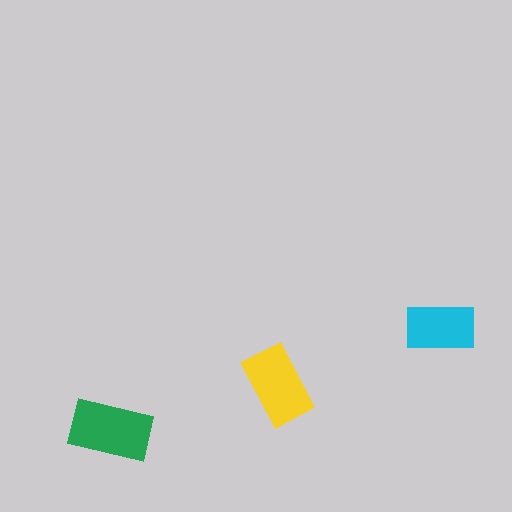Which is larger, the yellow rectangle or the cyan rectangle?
The yellow one.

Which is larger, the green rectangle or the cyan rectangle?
The green one.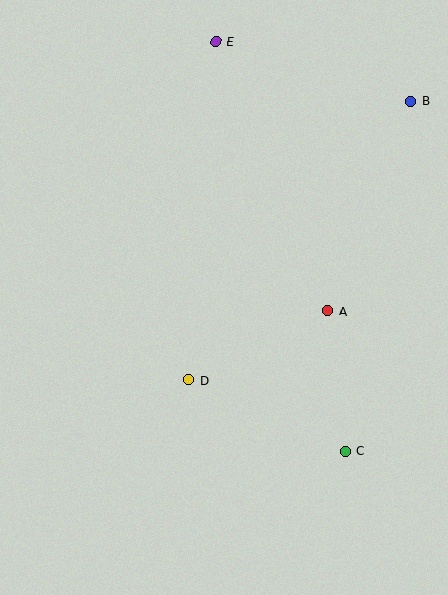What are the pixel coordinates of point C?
Point C is at (345, 451).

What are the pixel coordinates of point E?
Point E is at (216, 41).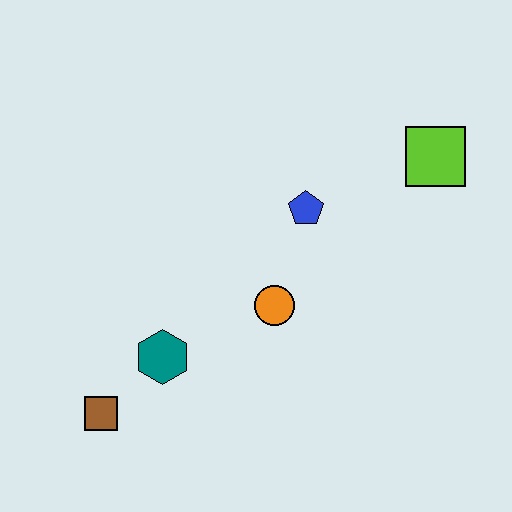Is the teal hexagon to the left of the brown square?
No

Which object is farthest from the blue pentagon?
The brown square is farthest from the blue pentagon.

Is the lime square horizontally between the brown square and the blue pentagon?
No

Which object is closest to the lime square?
The blue pentagon is closest to the lime square.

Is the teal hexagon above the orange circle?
No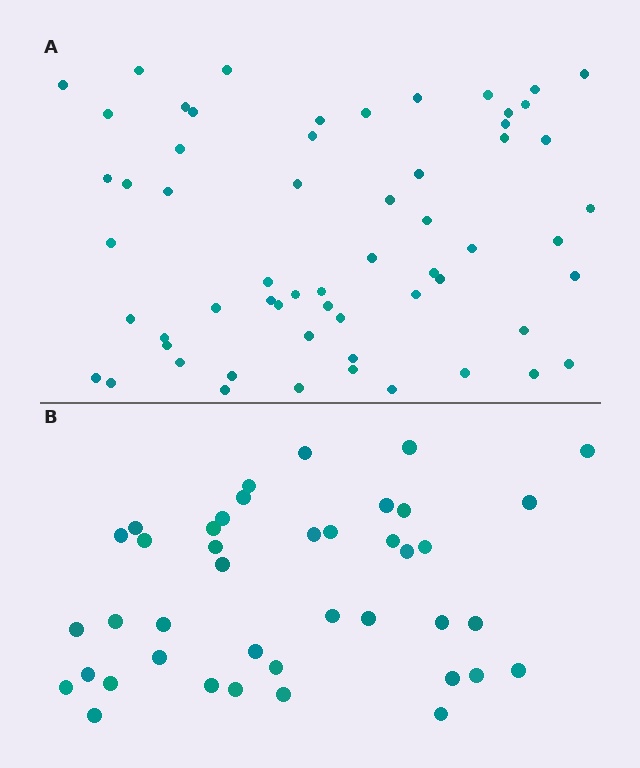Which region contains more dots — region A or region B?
Region A (the top region) has more dots.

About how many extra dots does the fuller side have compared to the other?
Region A has approximately 20 more dots than region B.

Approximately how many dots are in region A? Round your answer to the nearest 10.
About 60 dots.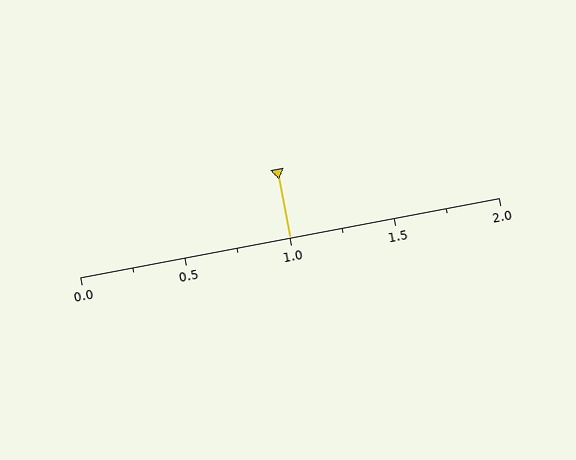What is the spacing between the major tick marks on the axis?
The major ticks are spaced 0.5 apart.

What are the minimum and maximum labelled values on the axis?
The axis runs from 0.0 to 2.0.